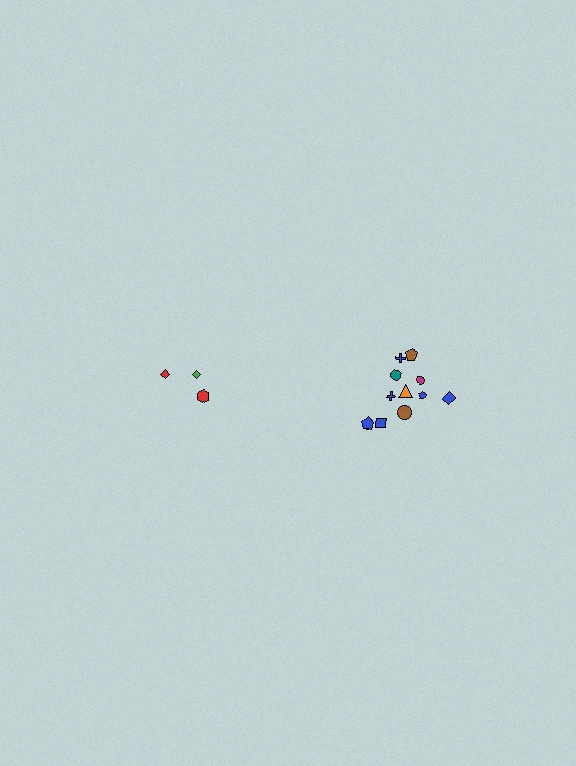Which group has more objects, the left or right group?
The right group.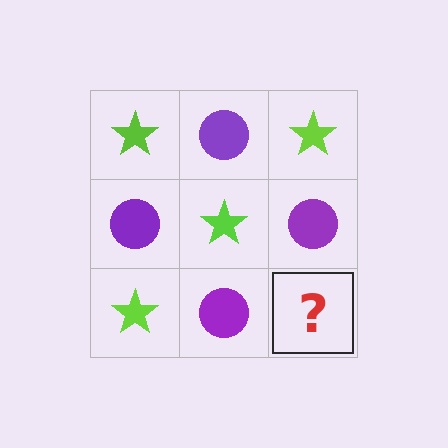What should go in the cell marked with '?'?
The missing cell should contain a lime star.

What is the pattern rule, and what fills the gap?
The rule is that it alternates lime star and purple circle in a checkerboard pattern. The gap should be filled with a lime star.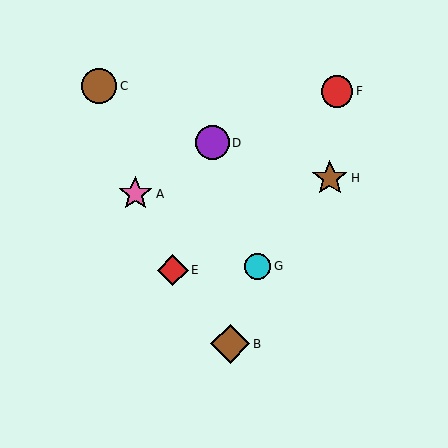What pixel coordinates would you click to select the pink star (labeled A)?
Click at (135, 194) to select the pink star A.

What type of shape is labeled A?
Shape A is a pink star.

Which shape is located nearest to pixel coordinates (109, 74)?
The brown circle (labeled C) at (99, 86) is nearest to that location.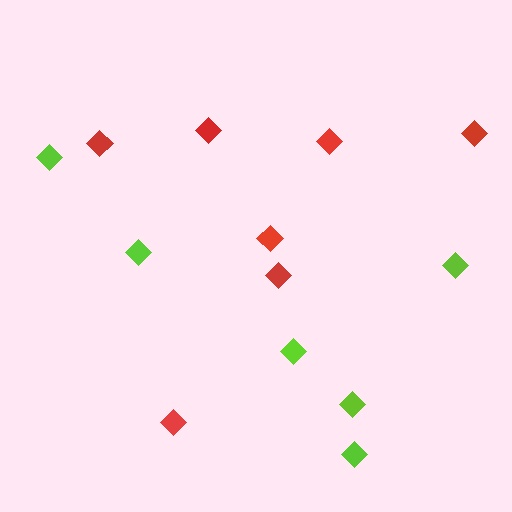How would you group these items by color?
There are 2 groups: one group of red diamonds (7) and one group of lime diamonds (6).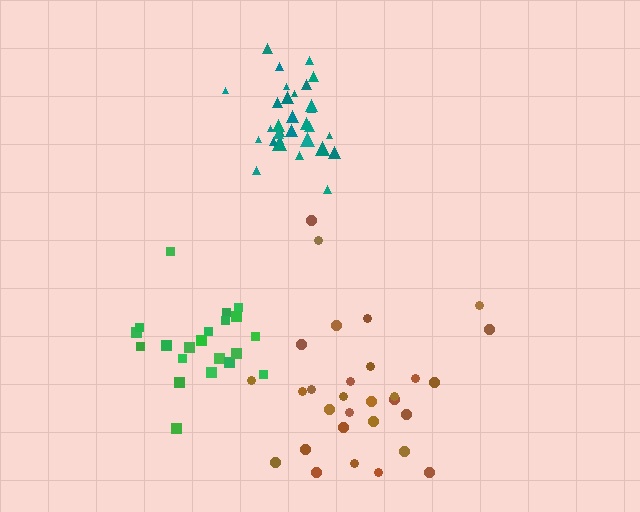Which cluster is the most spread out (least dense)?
Brown.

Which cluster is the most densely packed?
Teal.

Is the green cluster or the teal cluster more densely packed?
Teal.